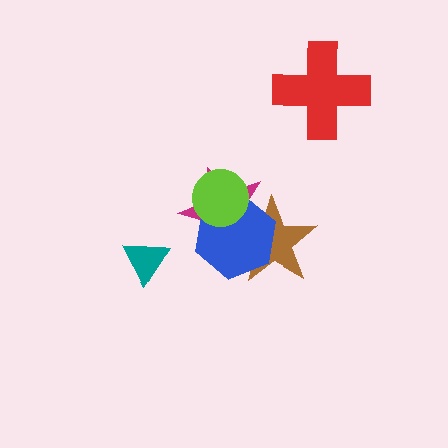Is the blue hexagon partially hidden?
Yes, it is partially covered by another shape.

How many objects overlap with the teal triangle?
0 objects overlap with the teal triangle.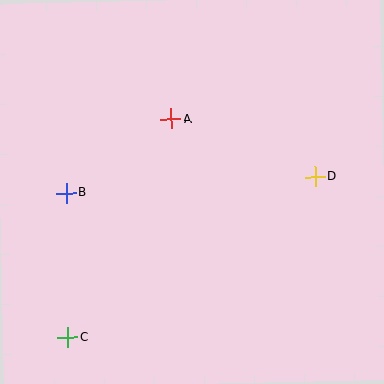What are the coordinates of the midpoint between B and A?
The midpoint between B and A is at (119, 156).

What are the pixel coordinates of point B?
Point B is at (66, 193).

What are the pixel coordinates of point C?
Point C is at (68, 338).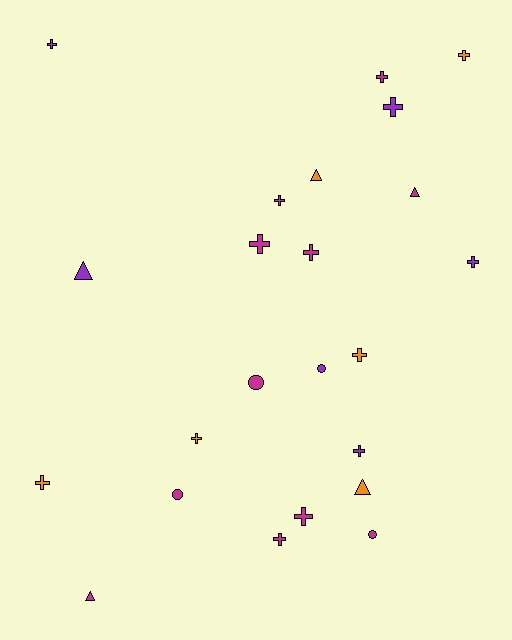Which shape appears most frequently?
Cross, with 14 objects.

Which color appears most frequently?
Magenta, with 11 objects.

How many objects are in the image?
There are 23 objects.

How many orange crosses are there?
There are 4 orange crosses.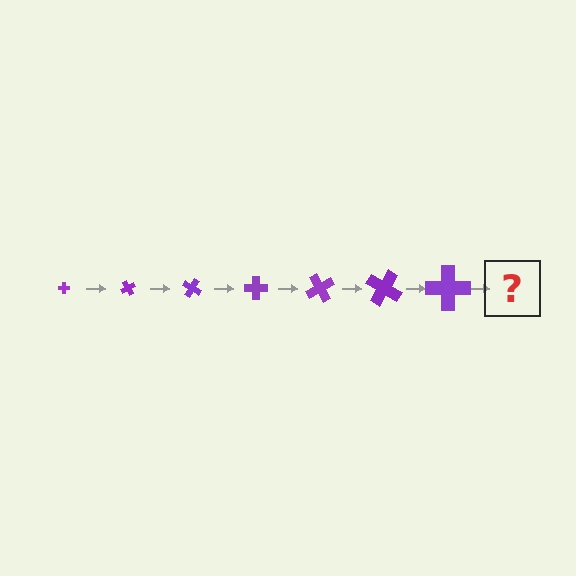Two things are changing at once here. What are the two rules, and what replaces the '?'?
The two rules are that the cross grows larger each step and it rotates 60 degrees each step. The '?' should be a cross, larger than the previous one and rotated 420 degrees from the start.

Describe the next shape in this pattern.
It should be a cross, larger than the previous one and rotated 420 degrees from the start.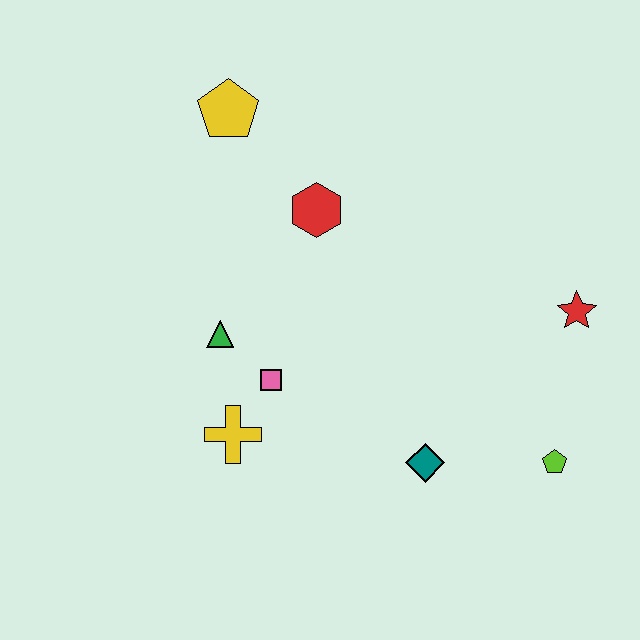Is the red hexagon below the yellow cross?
No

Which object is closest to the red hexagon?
The yellow pentagon is closest to the red hexagon.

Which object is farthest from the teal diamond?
The yellow pentagon is farthest from the teal diamond.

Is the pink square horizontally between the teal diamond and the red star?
No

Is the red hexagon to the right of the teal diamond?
No